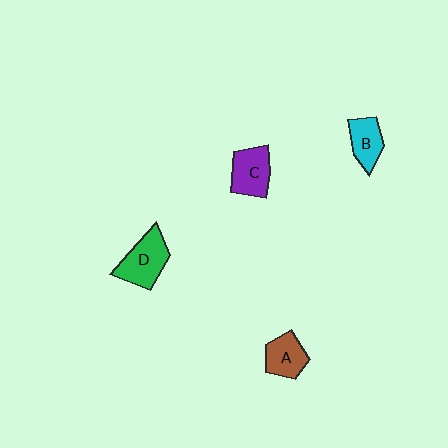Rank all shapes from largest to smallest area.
From largest to smallest: D (green), C (purple), A (brown), B (cyan).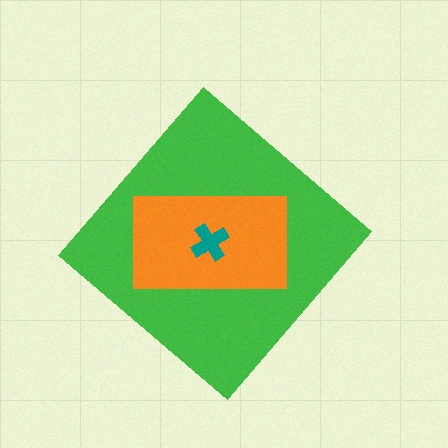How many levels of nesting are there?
3.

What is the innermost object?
The teal cross.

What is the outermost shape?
The green diamond.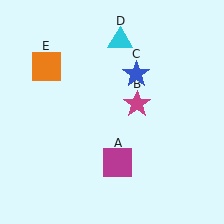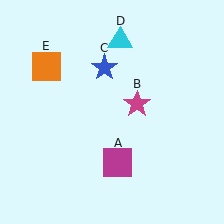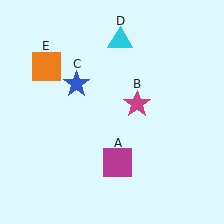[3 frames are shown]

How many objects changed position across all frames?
1 object changed position: blue star (object C).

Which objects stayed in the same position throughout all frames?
Magenta square (object A) and magenta star (object B) and cyan triangle (object D) and orange square (object E) remained stationary.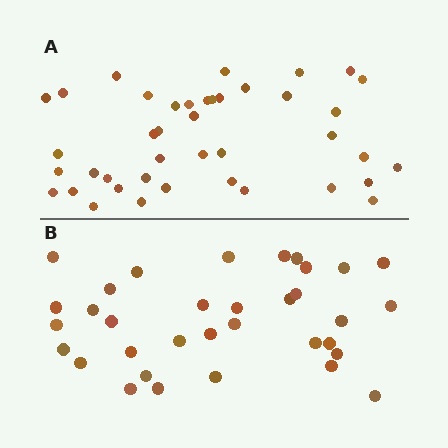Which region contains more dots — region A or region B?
Region A (the top region) has more dots.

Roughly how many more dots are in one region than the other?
Region A has roughly 8 or so more dots than region B.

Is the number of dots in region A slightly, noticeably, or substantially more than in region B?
Region A has only slightly more — the two regions are fairly close. The ratio is roughly 1.2 to 1.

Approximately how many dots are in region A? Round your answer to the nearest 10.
About 40 dots. (The exact count is 41, which rounds to 40.)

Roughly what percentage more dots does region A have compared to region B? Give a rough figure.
About 20% more.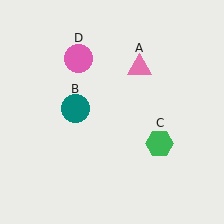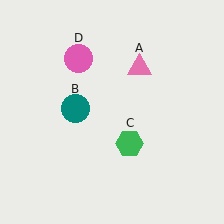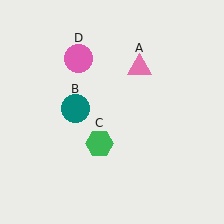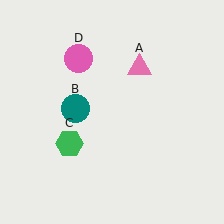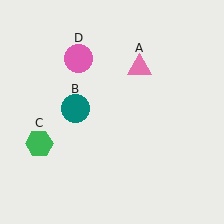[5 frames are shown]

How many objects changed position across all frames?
1 object changed position: green hexagon (object C).